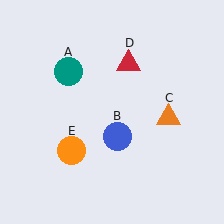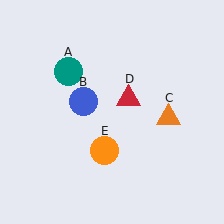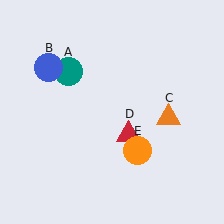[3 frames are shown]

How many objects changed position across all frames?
3 objects changed position: blue circle (object B), red triangle (object D), orange circle (object E).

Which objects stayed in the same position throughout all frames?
Teal circle (object A) and orange triangle (object C) remained stationary.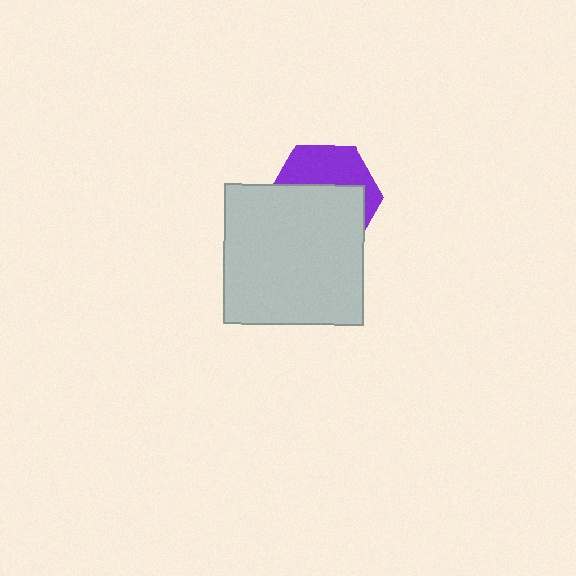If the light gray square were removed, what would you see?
You would see the complete purple hexagon.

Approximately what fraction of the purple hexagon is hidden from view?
Roughly 60% of the purple hexagon is hidden behind the light gray square.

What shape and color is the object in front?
The object in front is a light gray square.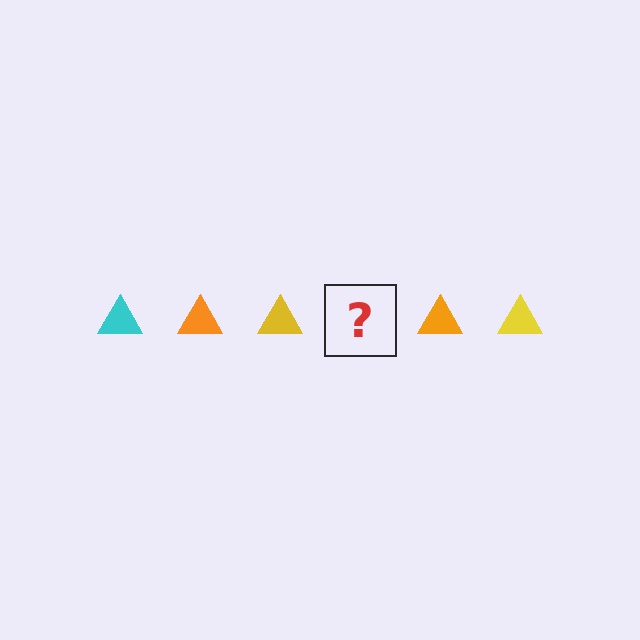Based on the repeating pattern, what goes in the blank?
The blank should be a cyan triangle.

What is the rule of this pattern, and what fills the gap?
The rule is that the pattern cycles through cyan, orange, yellow triangles. The gap should be filled with a cyan triangle.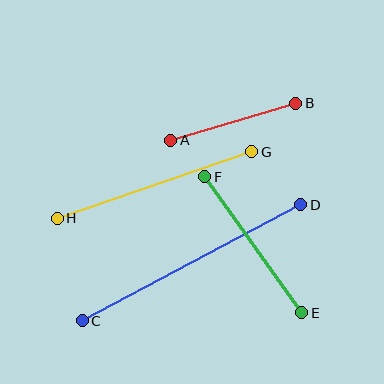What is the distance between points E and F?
The distance is approximately 167 pixels.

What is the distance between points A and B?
The distance is approximately 130 pixels.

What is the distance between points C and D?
The distance is approximately 248 pixels.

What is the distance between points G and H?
The distance is approximately 206 pixels.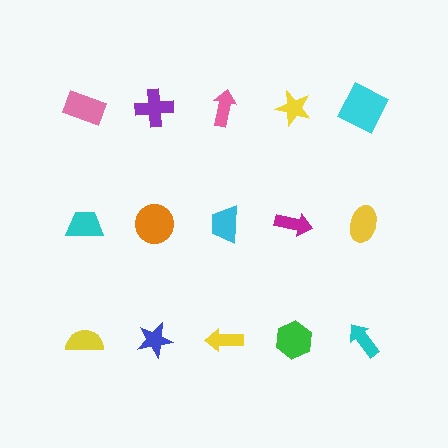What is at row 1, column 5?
A cyan square.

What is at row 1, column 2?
A purple cross.